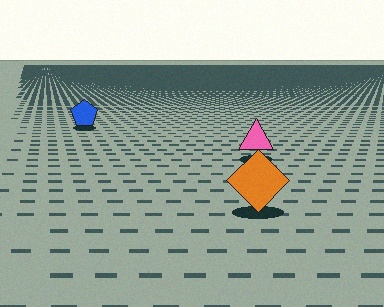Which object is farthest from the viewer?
The blue pentagon is farthest from the viewer. It appears smaller and the ground texture around it is denser.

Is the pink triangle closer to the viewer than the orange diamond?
No. The orange diamond is closer — you can tell from the texture gradient: the ground texture is coarser near it.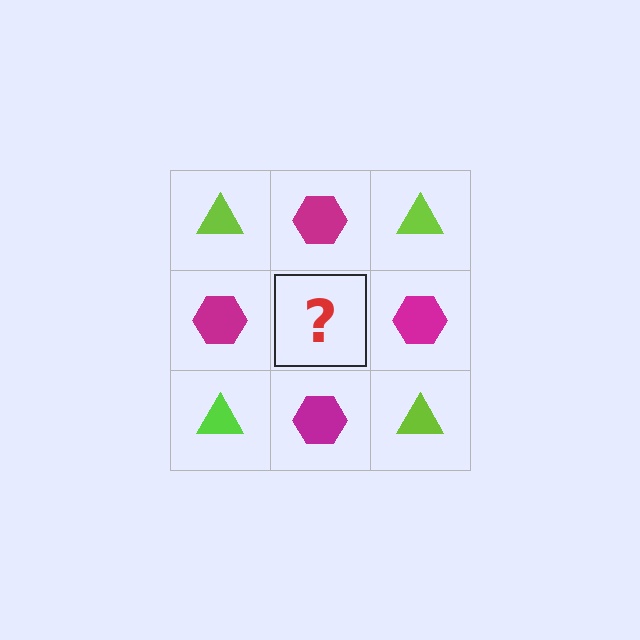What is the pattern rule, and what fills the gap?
The rule is that it alternates lime triangle and magenta hexagon in a checkerboard pattern. The gap should be filled with a lime triangle.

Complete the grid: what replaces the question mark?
The question mark should be replaced with a lime triangle.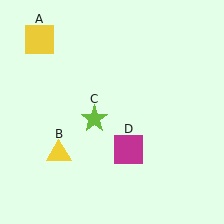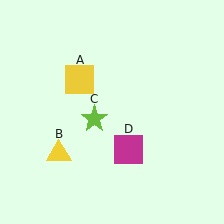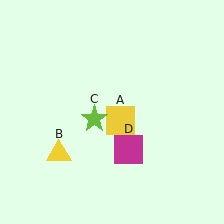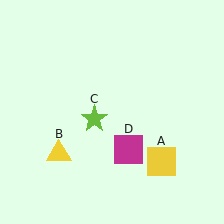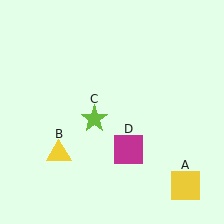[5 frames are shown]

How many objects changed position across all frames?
1 object changed position: yellow square (object A).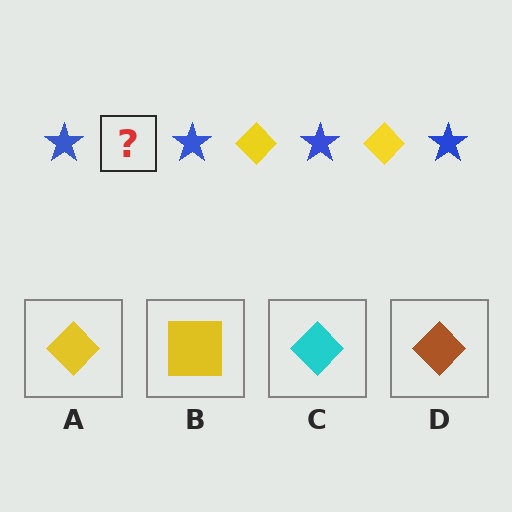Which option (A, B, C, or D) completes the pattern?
A.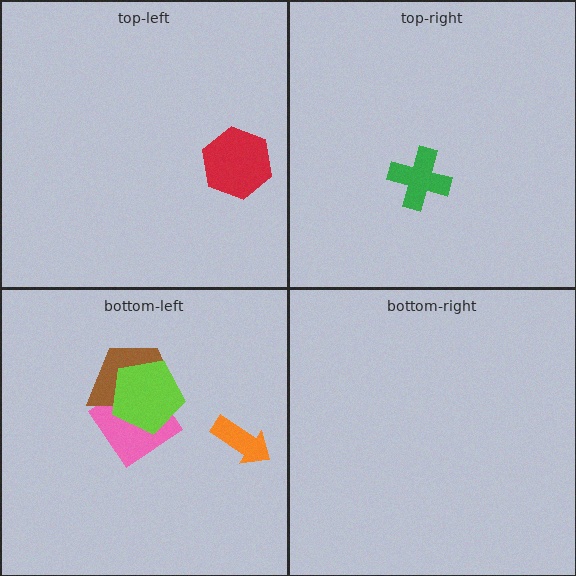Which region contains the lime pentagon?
The bottom-left region.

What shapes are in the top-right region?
The green cross.